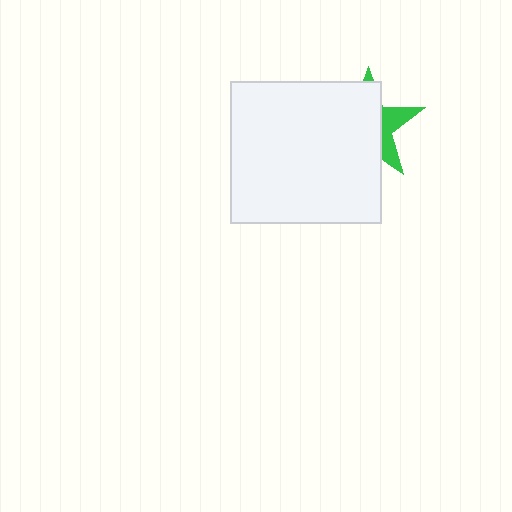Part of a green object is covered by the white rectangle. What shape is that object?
It is a star.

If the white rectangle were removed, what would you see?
You would see the complete green star.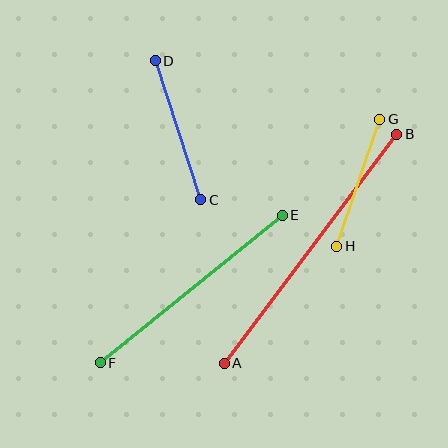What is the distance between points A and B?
The distance is approximately 287 pixels.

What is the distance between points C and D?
The distance is approximately 146 pixels.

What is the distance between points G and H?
The distance is approximately 134 pixels.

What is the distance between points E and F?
The distance is approximately 234 pixels.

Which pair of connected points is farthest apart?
Points A and B are farthest apart.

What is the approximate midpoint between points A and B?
The midpoint is at approximately (311, 249) pixels.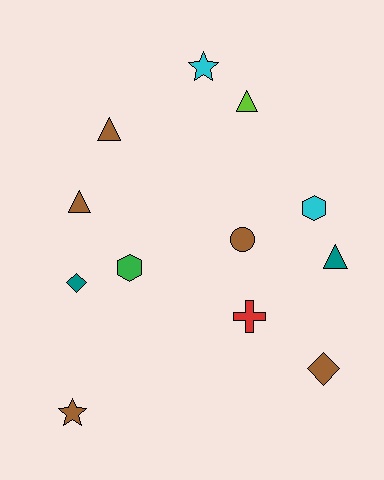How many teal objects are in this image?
There are 2 teal objects.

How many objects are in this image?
There are 12 objects.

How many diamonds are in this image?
There are 2 diamonds.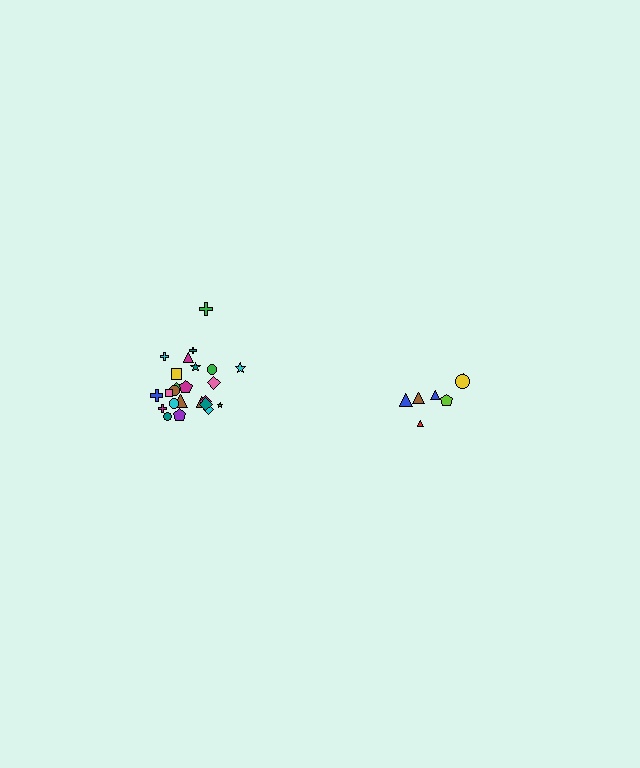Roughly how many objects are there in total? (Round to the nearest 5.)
Roughly 30 objects in total.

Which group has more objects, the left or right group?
The left group.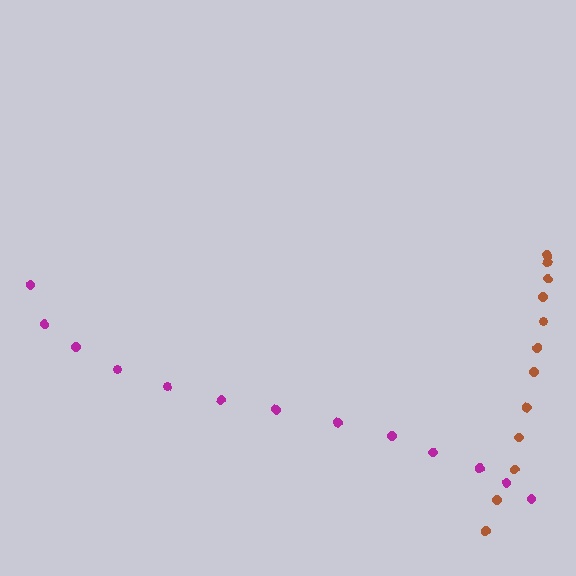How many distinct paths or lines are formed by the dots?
There are 2 distinct paths.